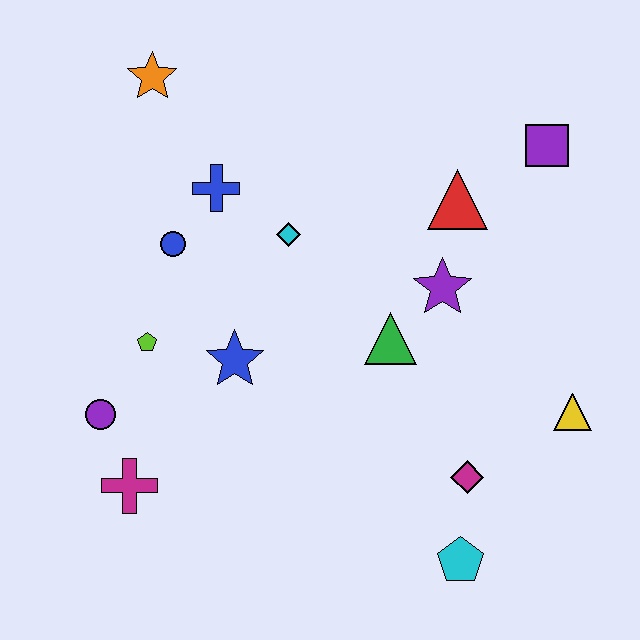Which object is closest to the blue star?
The lime pentagon is closest to the blue star.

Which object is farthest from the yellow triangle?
The orange star is farthest from the yellow triangle.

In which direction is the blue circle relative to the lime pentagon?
The blue circle is above the lime pentagon.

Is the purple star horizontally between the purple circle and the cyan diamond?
No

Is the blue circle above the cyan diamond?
No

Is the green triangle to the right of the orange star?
Yes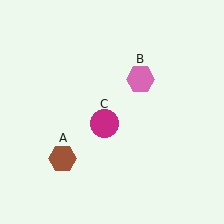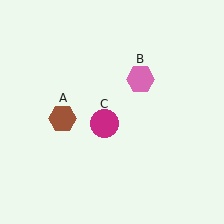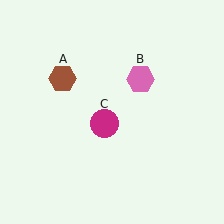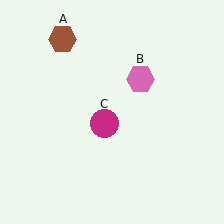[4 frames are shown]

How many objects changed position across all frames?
1 object changed position: brown hexagon (object A).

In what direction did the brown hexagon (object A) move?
The brown hexagon (object A) moved up.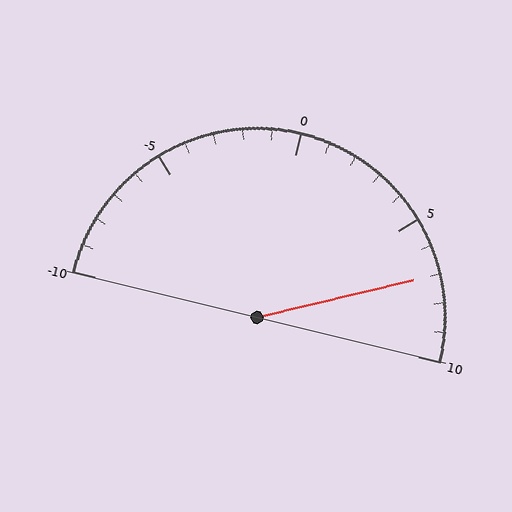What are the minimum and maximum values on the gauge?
The gauge ranges from -10 to 10.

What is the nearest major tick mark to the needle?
The nearest major tick mark is 5.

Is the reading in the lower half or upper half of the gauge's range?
The reading is in the upper half of the range (-10 to 10).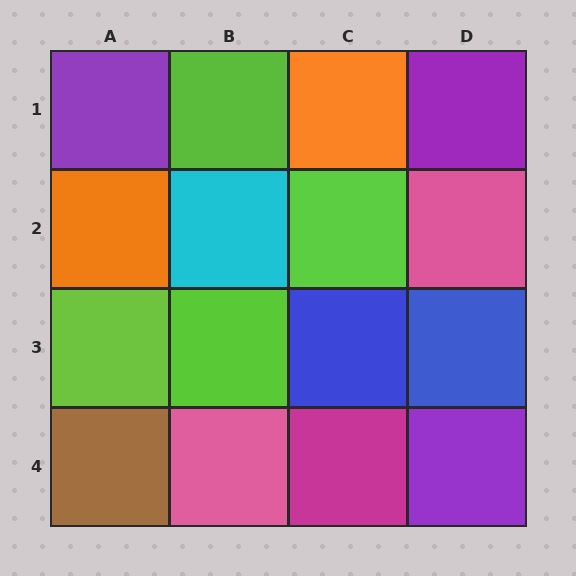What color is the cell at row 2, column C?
Lime.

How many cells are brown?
1 cell is brown.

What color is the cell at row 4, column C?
Magenta.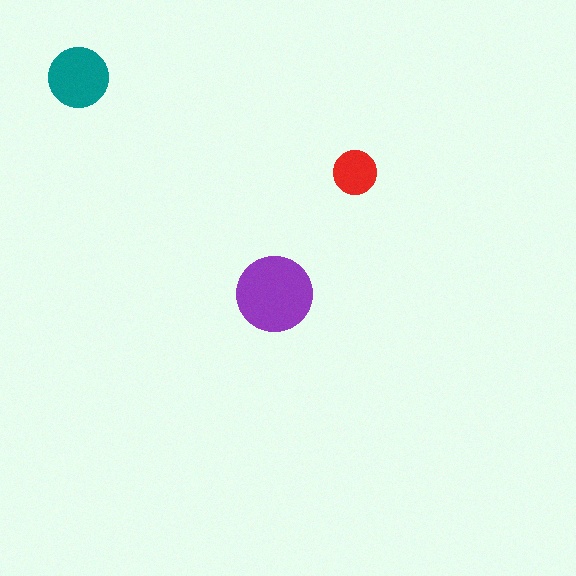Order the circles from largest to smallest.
the purple one, the teal one, the red one.